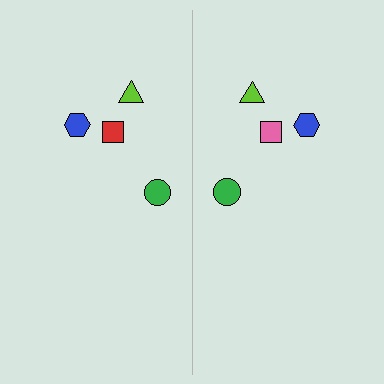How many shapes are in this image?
There are 8 shapes in this image.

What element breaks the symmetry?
The pink square on the right side breaks the symmetry — its mirror counterpart is red.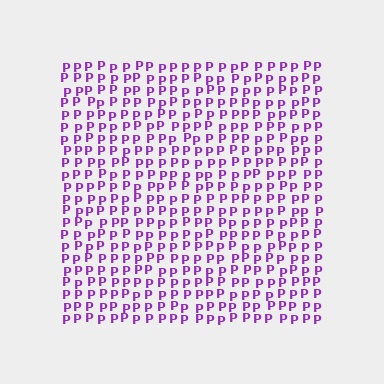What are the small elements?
The small elements are letter P's.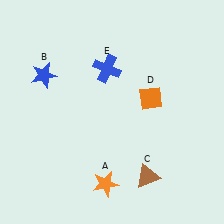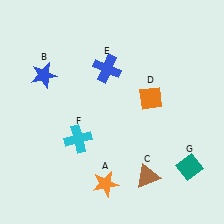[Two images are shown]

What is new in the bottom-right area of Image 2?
A teal diamond (G) was added in the bottom-right area of Image 2.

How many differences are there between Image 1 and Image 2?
There are 2 differences between the two images.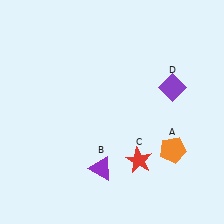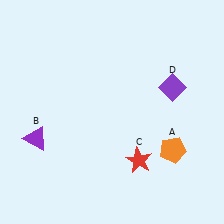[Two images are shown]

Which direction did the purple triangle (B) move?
The purple triangle (B) moved left.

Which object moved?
The purple triangle (B) moved left.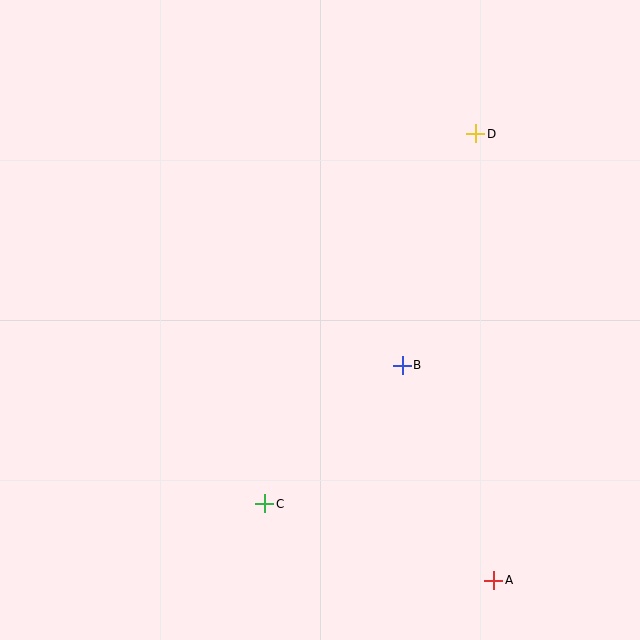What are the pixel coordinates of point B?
Point B is at (402, 365).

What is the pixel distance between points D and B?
The distance between D and B is 243 pixels.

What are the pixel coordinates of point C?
Point C is at (265, 504).